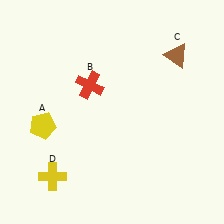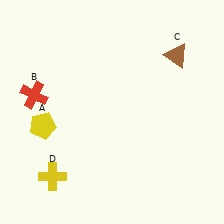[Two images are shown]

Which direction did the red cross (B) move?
The red cross (B) moved left.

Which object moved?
The red cross (B) moved left.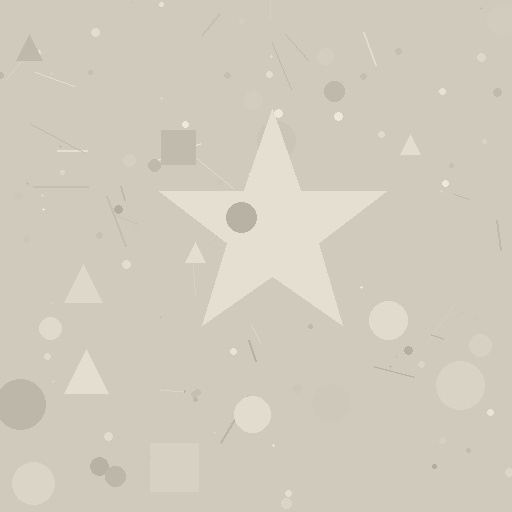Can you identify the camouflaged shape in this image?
The camouflaged shape is a star.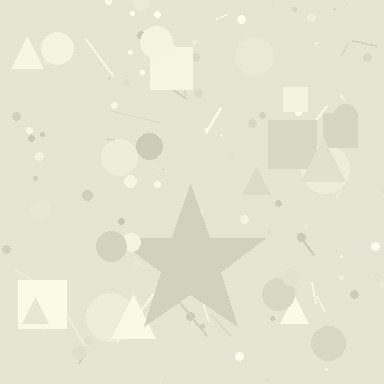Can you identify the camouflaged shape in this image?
The camouflaged shape is a star.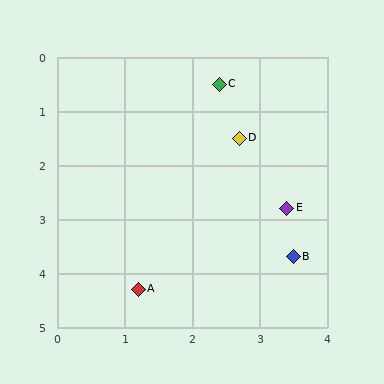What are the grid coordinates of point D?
Point D is at approximately (2.7, 1.5).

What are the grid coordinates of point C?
Point C is at approximately (2.4, 0.5).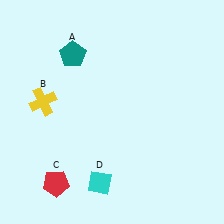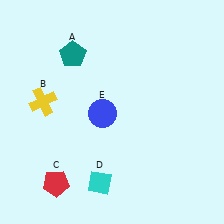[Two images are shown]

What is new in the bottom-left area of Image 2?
A blue circle (E) was added in the bottom-left area of Image 2.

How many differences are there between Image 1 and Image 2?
There is 1 difference between the two images.